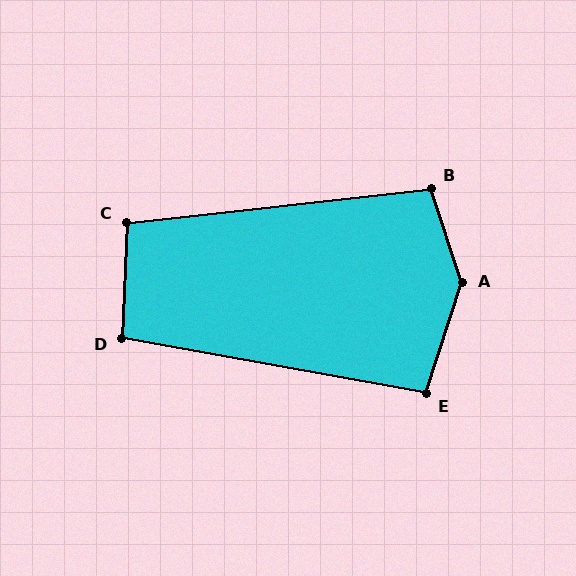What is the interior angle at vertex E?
Approximately 98 degrees (obtuse).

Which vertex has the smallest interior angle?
D, at approximately 98 degrees.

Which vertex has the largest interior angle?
A, at approximately 144 degrees.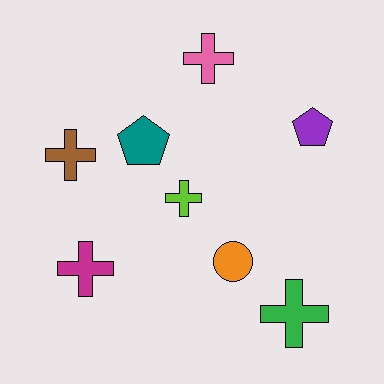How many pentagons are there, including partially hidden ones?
There are 2 pentagons.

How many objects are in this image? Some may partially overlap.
There are 8 objects.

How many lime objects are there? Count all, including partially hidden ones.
There is 1 lime object.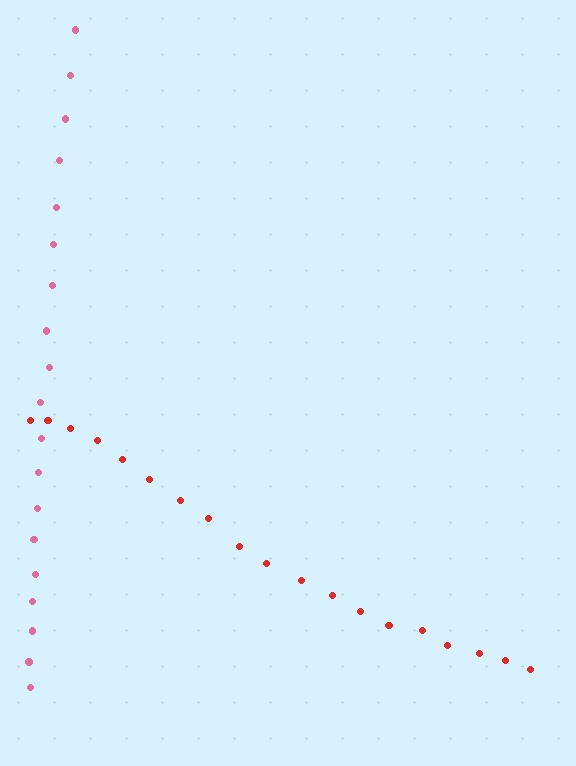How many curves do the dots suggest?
There are 2 distinct paths.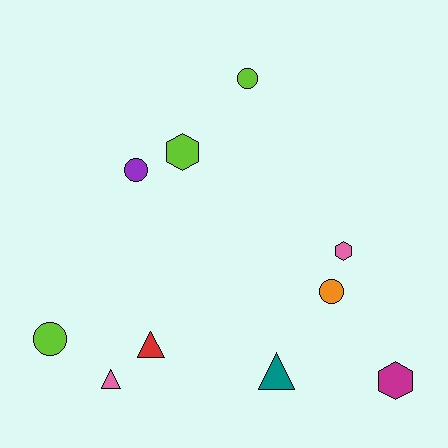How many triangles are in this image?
There are 3 triangles.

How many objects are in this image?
There are 10 objects.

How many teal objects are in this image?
There is 1 teal object.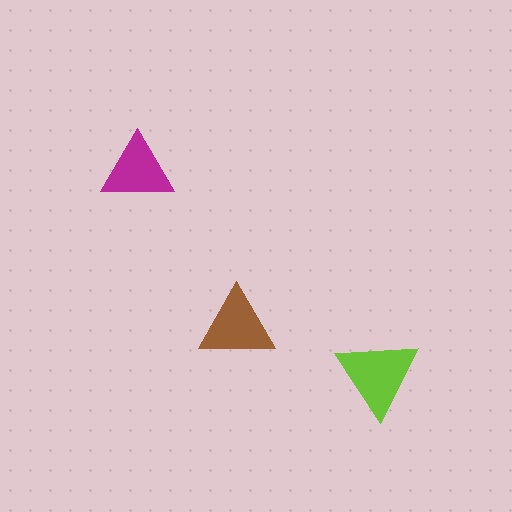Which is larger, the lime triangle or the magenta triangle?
The lime one.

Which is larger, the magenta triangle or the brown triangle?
The brown one.